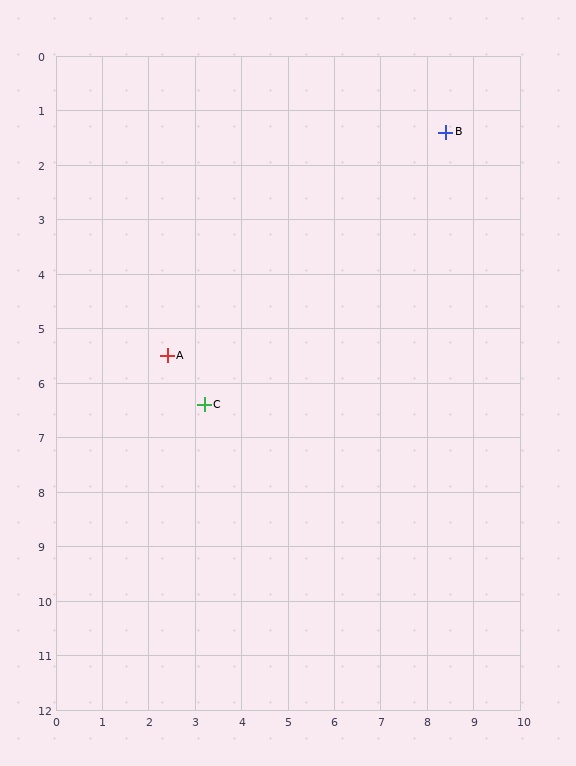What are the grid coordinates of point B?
Point B is at approximately (8.4, 1.4).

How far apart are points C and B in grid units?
Points C and B are about 7.2 grid units apart.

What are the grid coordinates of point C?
Point C is at approximately (3.2, 6.4).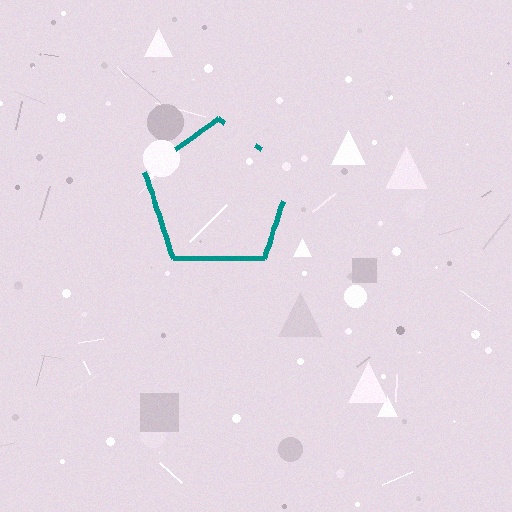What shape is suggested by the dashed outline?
The dashed outline suggests a pentagon.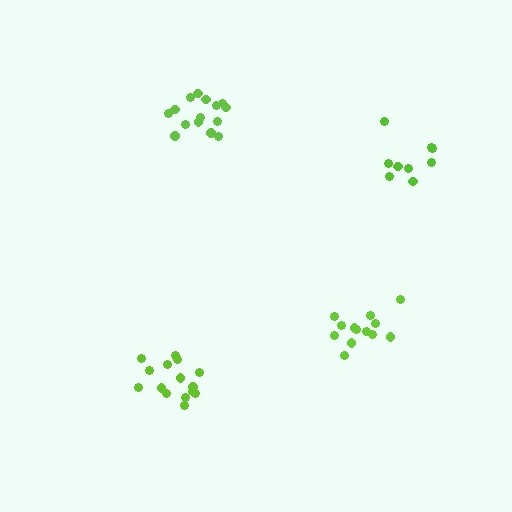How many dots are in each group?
Group 1: 13 dots, Group 2: 9 dots, Group 3: 15 dots, Group 4: 15 dots (52 total).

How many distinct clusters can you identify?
There are 4 distinct clusters.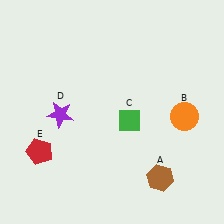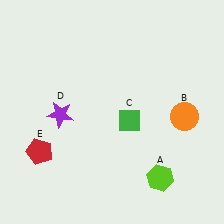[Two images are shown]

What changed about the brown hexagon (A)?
In Image 1, A is brown. In Image 2, it changed to lime.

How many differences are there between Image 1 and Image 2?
There is 1 difference between the two images.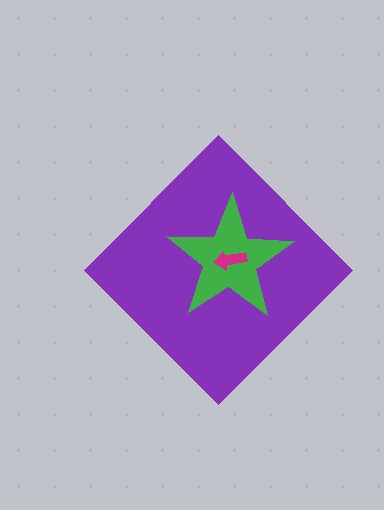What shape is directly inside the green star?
The magenta arrow.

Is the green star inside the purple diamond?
Yes.